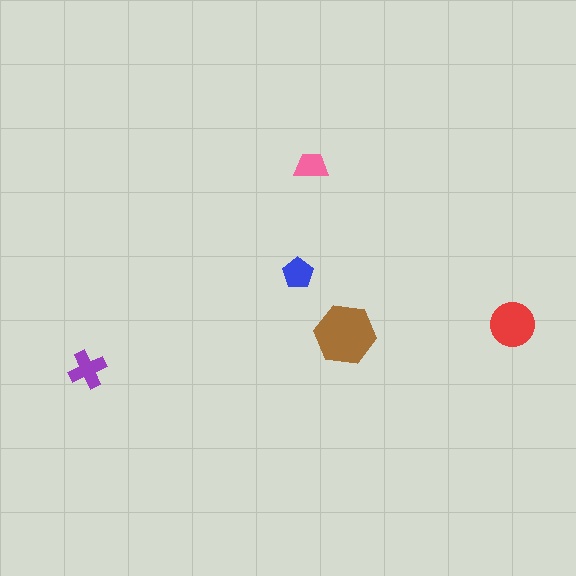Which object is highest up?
The pink trapezoid is topmost.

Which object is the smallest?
The pink trapezoid.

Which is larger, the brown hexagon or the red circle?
The brown hexagon.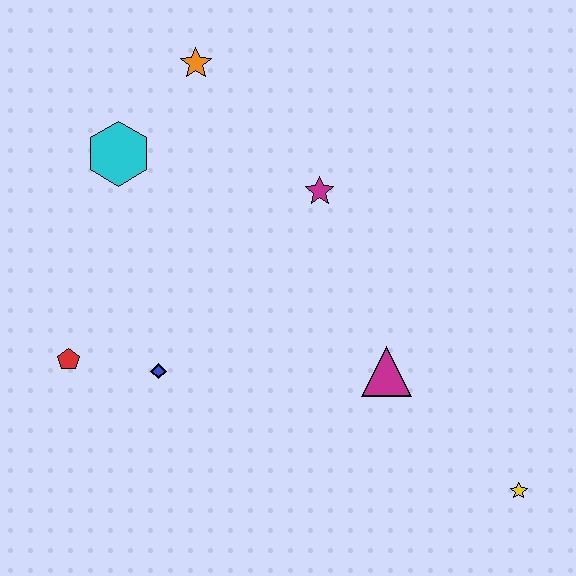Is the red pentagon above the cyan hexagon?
No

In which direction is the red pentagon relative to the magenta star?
The red pentagon is to the left of the magenta star.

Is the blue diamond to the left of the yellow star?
Yes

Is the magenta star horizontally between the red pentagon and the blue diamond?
No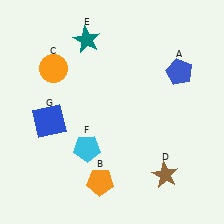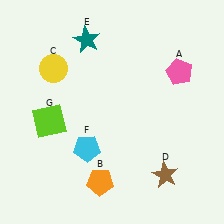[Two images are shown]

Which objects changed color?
A changed from blue to pink. C changed from orange to yellow. G changed from blue to lime.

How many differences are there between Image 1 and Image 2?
There are 3 differences between the two images.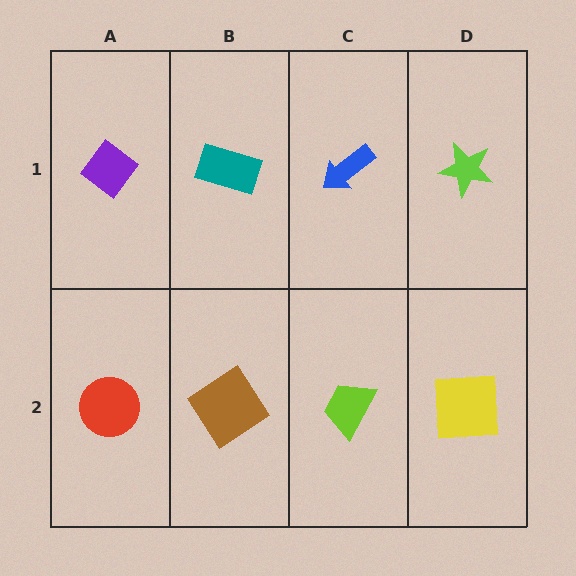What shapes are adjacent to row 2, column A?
A purple diamond (row 1, column A), a brown diamond (row 2, column B).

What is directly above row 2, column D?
A lime star.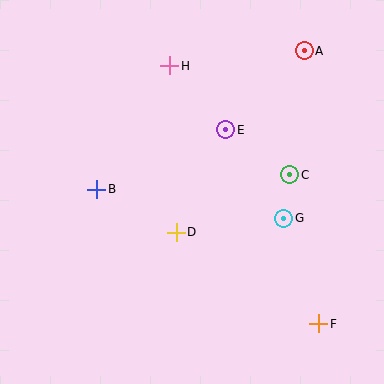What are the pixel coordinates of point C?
Point C is at (290, 175).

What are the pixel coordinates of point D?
Point D is at (176, 232).